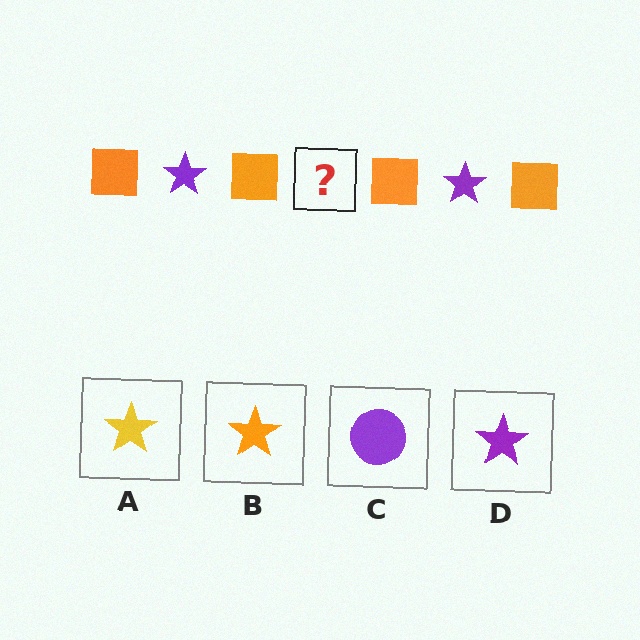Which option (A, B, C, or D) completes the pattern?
D.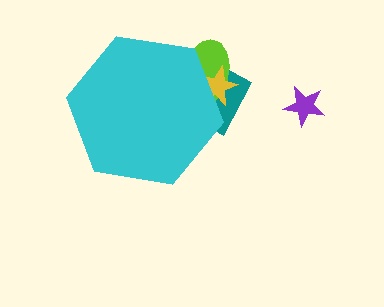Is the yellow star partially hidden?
Yes, the yellow star is partially hidden behind the cyan hexagon.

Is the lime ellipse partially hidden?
Yes, the lime ellipse is partially hidden behind the cyan hexagon.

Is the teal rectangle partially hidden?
Yes, the teal rectangle is partially hidden behind the cyan hexagon.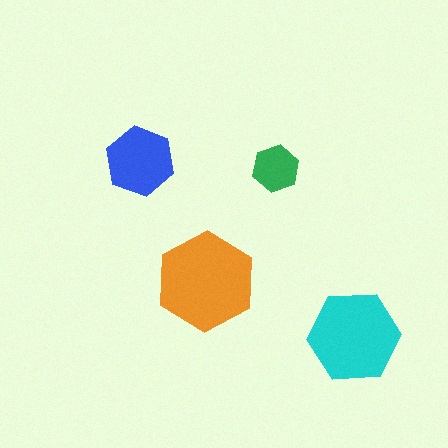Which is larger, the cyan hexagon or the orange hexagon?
The orange one.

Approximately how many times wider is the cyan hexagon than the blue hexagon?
About 1.5 times wider.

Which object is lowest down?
The cyan hexagon is bottommost.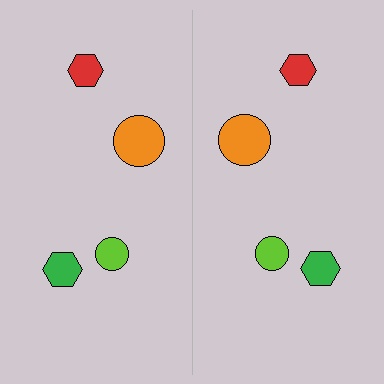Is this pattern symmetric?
Yes, this pattern has bilateral (reflection) symmetry.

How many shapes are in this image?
There are 8 shapes in this image.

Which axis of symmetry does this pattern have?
The pattern has a vertical axis of symmetry running through the center of the image.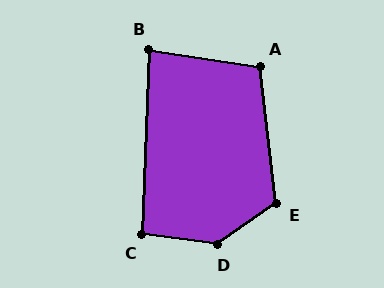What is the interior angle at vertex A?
Approximately 105 degrees (obtuse).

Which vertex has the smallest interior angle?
B, at approximately 84 degrees.